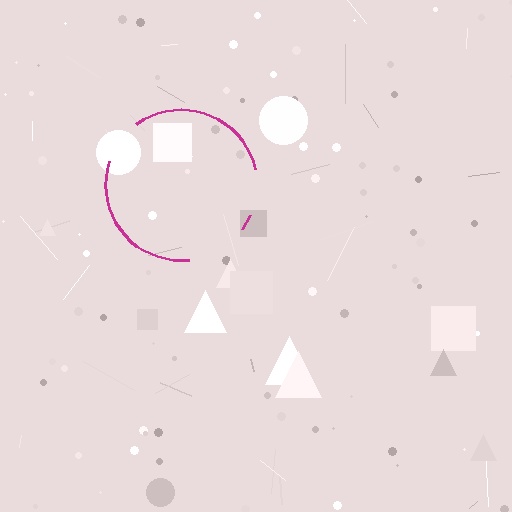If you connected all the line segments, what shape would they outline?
They would outline a circle.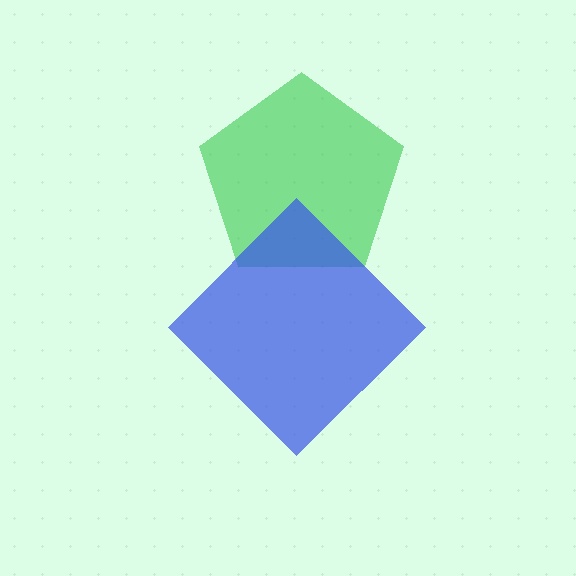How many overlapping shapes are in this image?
There are 2 overlapping shapes in the image.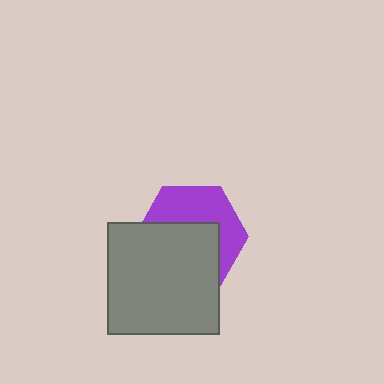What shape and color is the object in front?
The object in front is a gray square.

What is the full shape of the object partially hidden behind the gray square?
The partially hidden object is a purple hexagon.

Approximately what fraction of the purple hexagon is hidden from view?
Roughly 54% of the purple hexagon is hidden behind the gray square.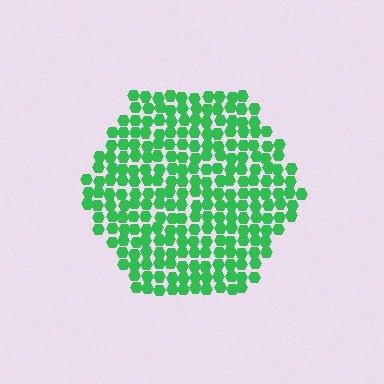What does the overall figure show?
The overall figure shows a hexagon.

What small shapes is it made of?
It is made of small hexagons.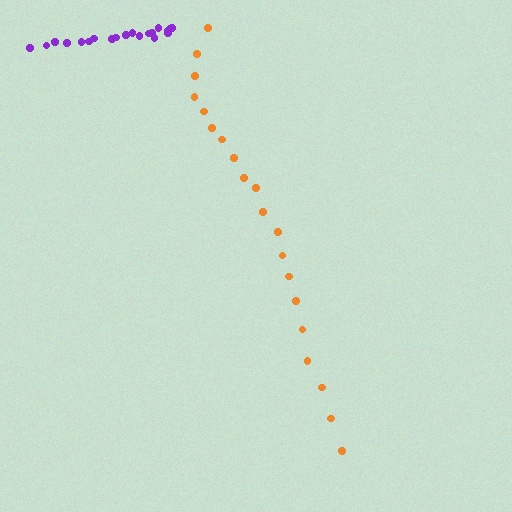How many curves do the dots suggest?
There are 2 distinct paths.